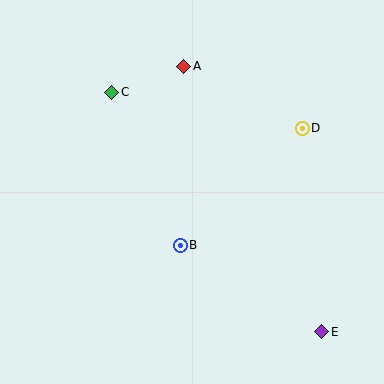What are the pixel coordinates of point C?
Point C is at (112, 92).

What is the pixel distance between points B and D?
The distance between B and D is 169 pixels.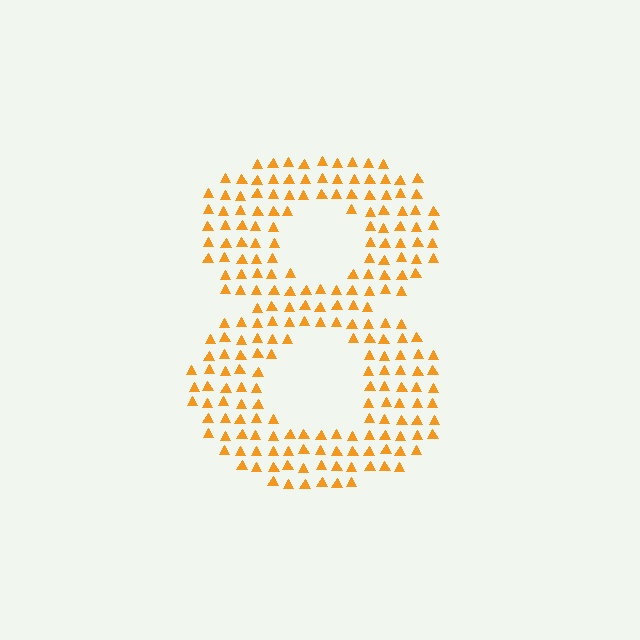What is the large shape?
The large shape is the digit 8.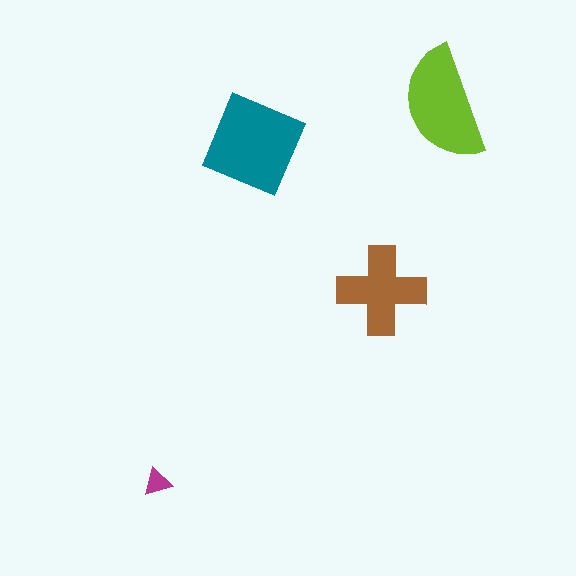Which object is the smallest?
The magenta triangle.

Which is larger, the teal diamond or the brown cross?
The teal diamond.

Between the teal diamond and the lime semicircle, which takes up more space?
The teal diamond.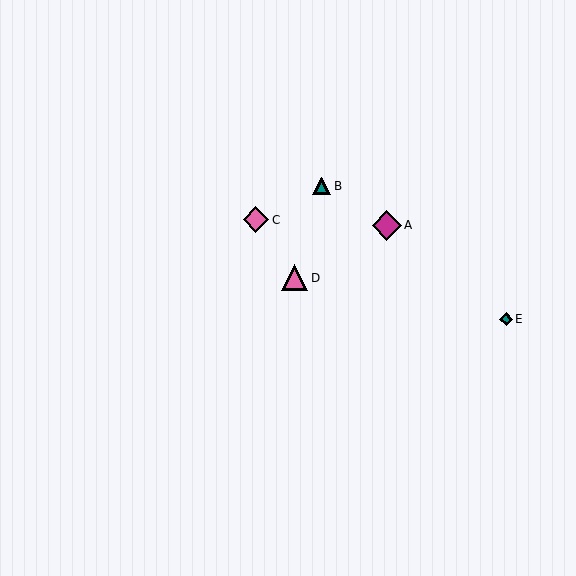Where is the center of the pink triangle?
The center of the pink triangle is at (295, 278).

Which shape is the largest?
The magenta diamond (labeled A) is the largest.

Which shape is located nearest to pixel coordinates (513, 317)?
The teal diamond (labeled E) at (506, 319) is nearest to that location.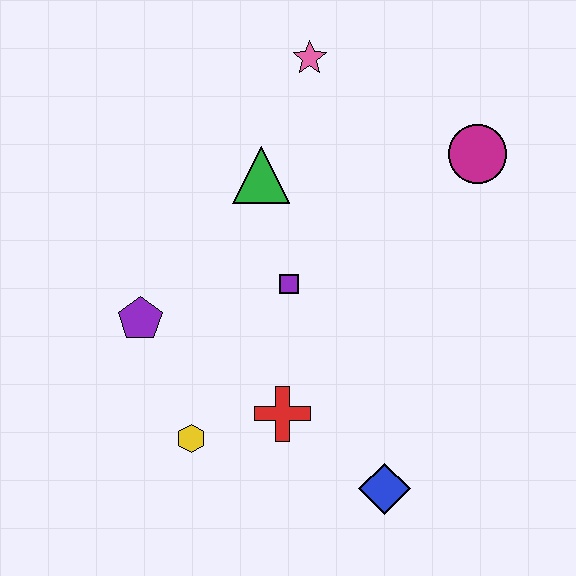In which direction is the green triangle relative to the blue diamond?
The green triangle is above the blue diamond.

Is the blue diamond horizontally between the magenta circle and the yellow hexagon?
Yes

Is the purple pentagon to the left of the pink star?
Yes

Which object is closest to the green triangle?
The purple square is closest to the green triangle.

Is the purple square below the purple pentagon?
No